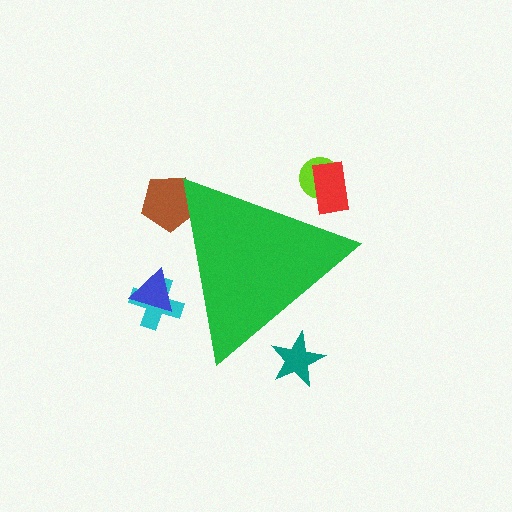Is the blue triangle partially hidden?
Yes, the blue triangle is partially hidden behind the green triangle.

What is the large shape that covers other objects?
A green triangle.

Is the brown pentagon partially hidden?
Yes, the brown pentagon is partially hidden behind the green triangle.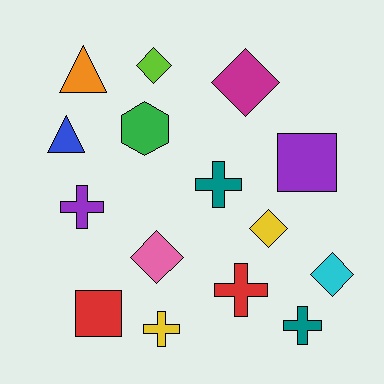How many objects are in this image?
There are 15 objects.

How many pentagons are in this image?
There are no pentagons.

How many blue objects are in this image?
There is 1 blue object.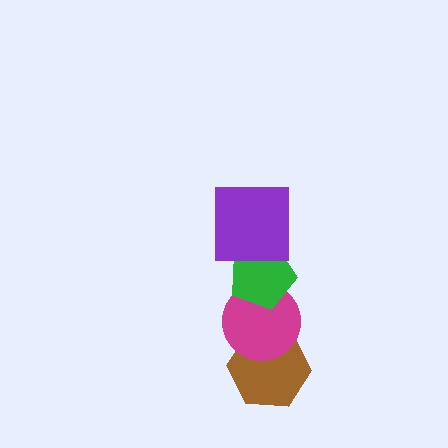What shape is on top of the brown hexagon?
The magenta circle is on top of the brown hexagon.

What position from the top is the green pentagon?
The green pentagon is 2nd from the top.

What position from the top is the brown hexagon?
The brown hexagon is 4th from the top.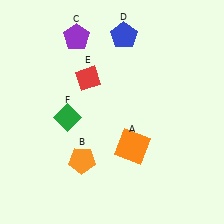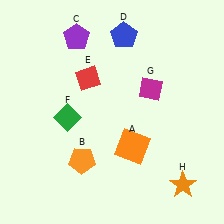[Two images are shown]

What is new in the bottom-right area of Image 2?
An orange star (H) was added in the bottom-right area of Image 2.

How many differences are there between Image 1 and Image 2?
There are 2 differences between the two images.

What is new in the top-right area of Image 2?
A magenta diamond (G) was added in the top-right area of Image 2.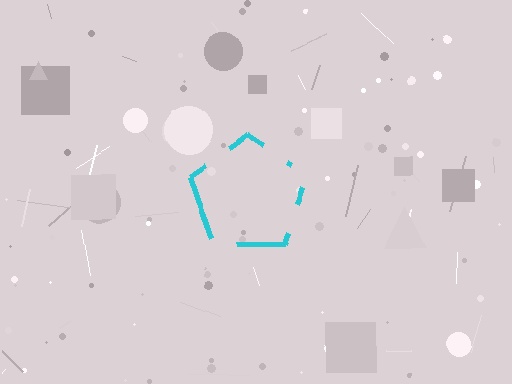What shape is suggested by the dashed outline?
The dashed outline suggests a pentagon.